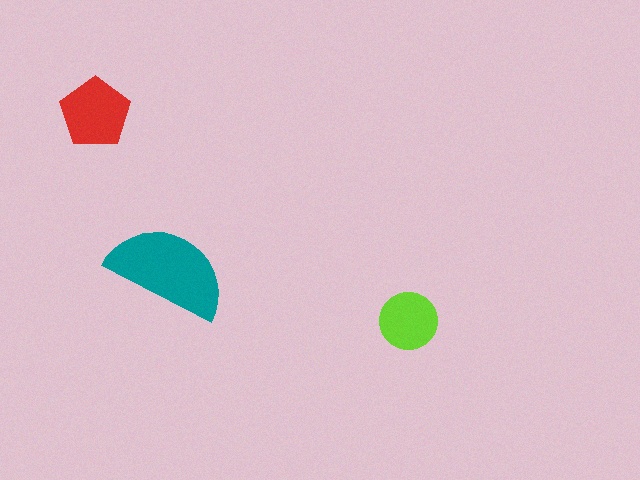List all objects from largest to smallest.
The teal semicircle, the red pentagon, the lime circle.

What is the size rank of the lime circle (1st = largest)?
3rd.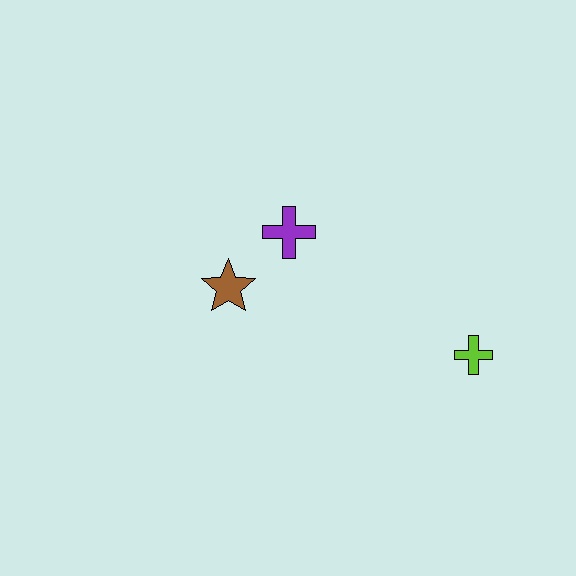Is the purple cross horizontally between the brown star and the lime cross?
Yes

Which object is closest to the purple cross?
The brown star is closest to the purple cross.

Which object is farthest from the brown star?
The lime cross is farthest from the brown star.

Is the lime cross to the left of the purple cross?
No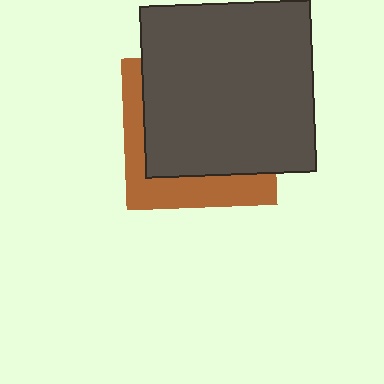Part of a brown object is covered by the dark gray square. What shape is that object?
It is a square.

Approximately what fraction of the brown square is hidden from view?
Roughly 70% of the brown square is hidden behind the dark gray square.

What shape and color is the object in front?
The object in front is a dark gray square.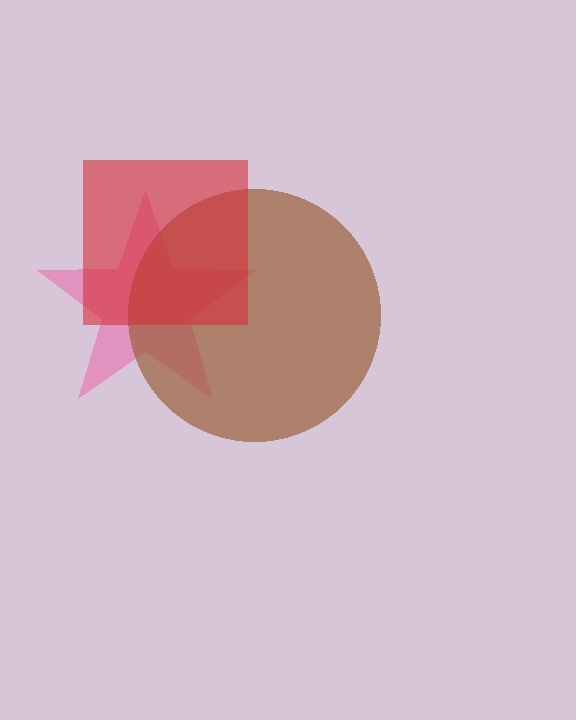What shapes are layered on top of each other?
The layered shapes are: a pink star, a brown circle, a red square.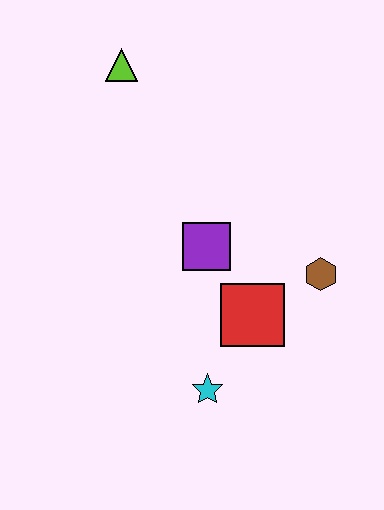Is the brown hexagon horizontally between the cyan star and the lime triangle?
No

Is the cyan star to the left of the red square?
Yes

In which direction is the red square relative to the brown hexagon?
The red square is to the left of the brown hexagon.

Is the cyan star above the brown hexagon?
No